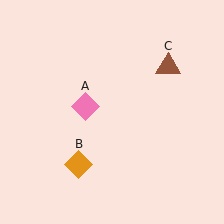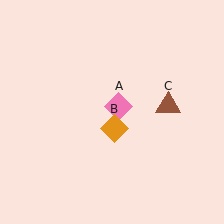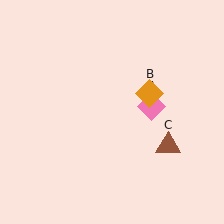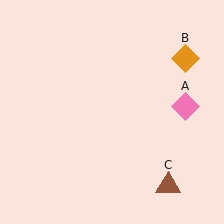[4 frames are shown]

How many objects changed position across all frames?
3 objects changed position: pink diamond (object A), orange diamond (object B), brown triangle (object C).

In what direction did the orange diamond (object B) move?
The orange diamond (object B) moved up and to the right.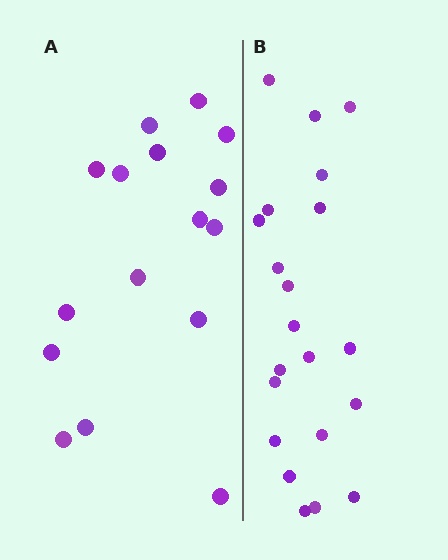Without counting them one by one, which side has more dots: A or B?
Region B (the right region) has more dots.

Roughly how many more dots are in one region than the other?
Region B has about 5 more dots than region A.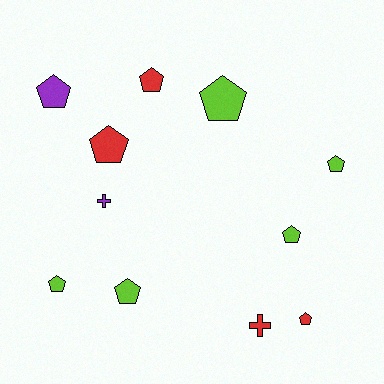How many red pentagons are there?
There are 3 red pentagons.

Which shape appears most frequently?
Pentagon, with 9 objects.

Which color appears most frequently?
Lime, with 5 objects.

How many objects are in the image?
There are 11 objects.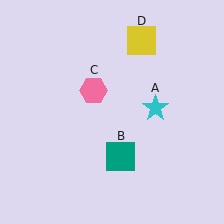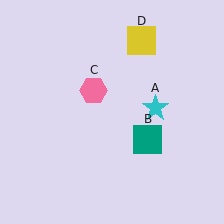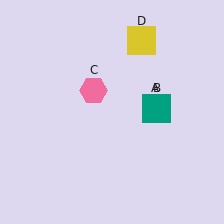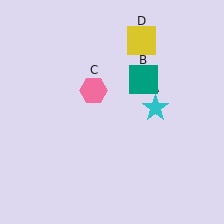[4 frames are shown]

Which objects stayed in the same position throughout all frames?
Cyan star (object A) and pink hexagon (object C) and yellow square (object D) remained stationary.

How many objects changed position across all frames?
1 object changed position: teal square (object B).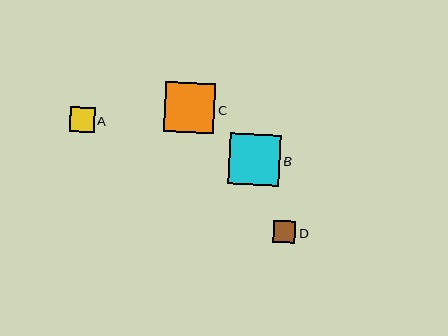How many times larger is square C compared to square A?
Square C is approximately 2.0 times the size of square A.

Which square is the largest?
Square B is the largest with a size of approximately 52 pixels.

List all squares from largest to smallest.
From largest to smallest: B, C, A, D.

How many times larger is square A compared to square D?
Square A is approximately 1.1 times the size of square D.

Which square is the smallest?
Square D is the smallest with a size of approximately 22 pixels.